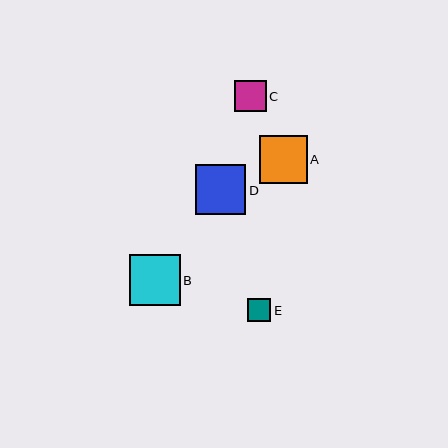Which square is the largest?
Square B is the largest with a size of approximately 51 pixels.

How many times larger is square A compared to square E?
Square A is approximately 2.0 times the size of square E.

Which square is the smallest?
Square E is the smallest with a size of approximately 24 pixels.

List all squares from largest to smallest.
From largest to smallest: B, D, A, C, E.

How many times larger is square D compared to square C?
Square D is approximately 1.6 times the size of square C.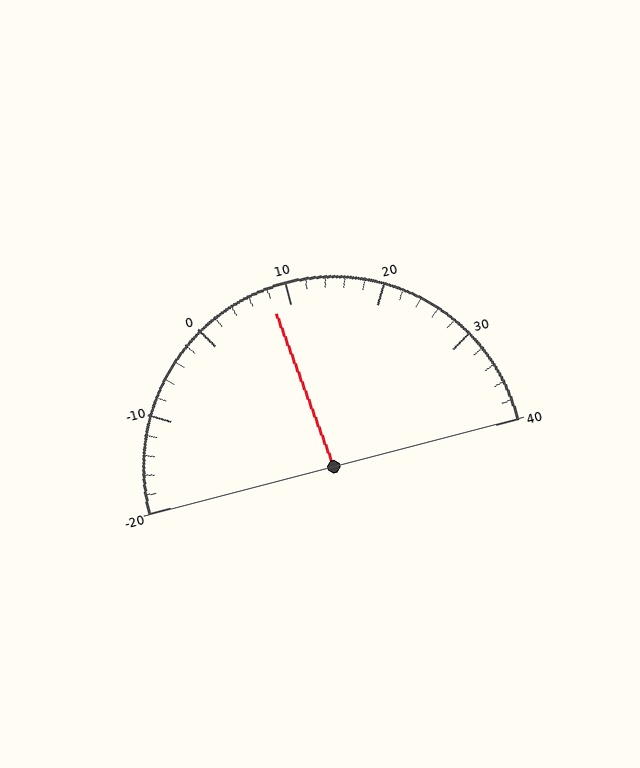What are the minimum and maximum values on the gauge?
The gauge ranges from -20 to 40.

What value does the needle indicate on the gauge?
The needle indicates approximately 8.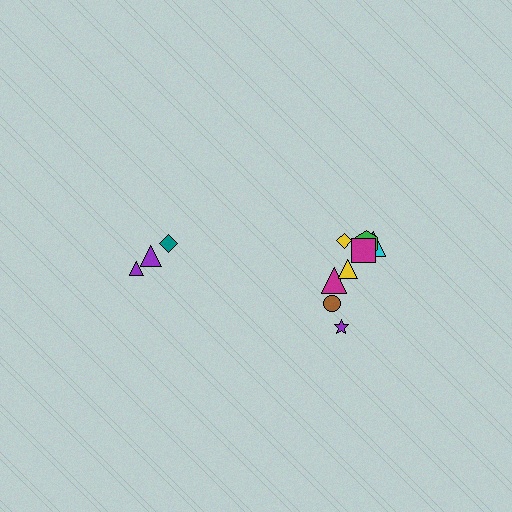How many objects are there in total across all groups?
There are 11 objects.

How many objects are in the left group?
There are 3 objects.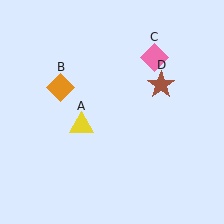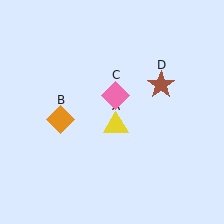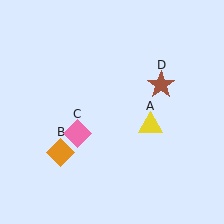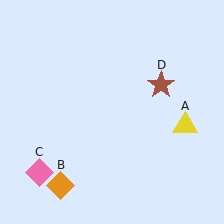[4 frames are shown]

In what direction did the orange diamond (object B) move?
The orange diamond (object B) moved down.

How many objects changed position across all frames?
3 objects changed position: yellow triangle (object A), orange diamond (object B), pink diamond (object C).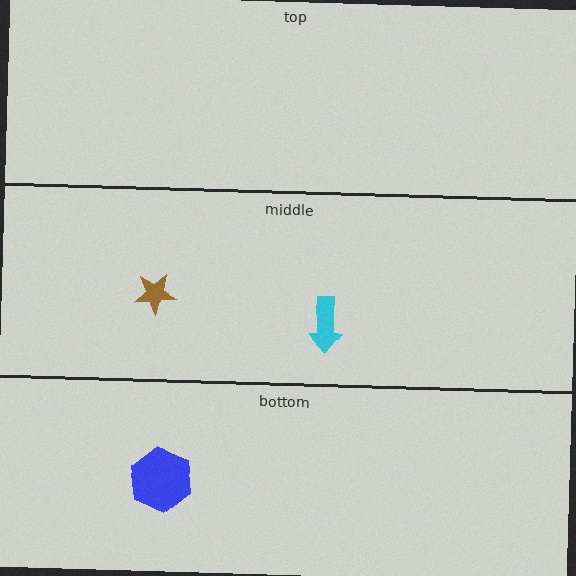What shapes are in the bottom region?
The blue hexagon.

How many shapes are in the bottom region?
1.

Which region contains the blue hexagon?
The bottom region.